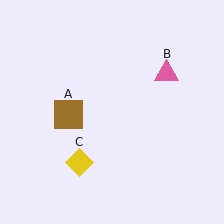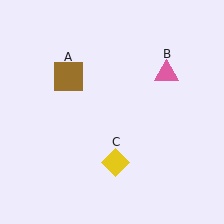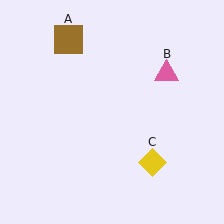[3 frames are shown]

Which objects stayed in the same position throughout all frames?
Pink triangle (object B) remained stationary.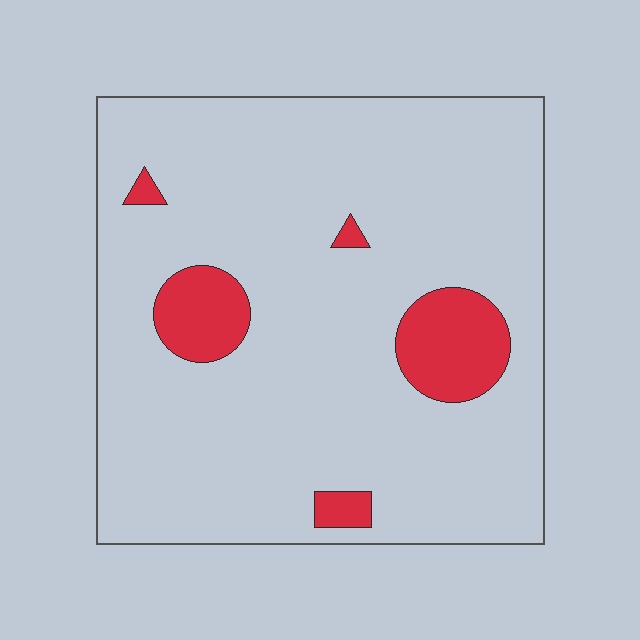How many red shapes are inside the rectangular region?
5.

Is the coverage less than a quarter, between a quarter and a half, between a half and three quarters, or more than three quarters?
Less than a quarter.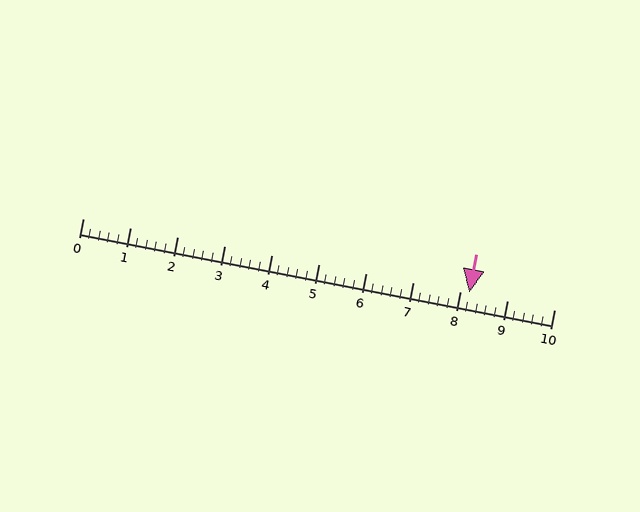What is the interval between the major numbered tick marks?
The major tick marks are spaced 1 units apart.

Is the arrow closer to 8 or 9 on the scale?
The arrow is closer to 8.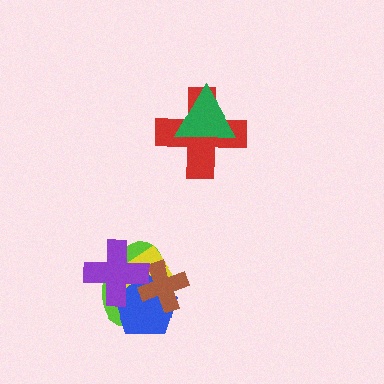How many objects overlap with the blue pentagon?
4 objects overlap with the blue pentagon.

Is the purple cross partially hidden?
No, no other shape covers it.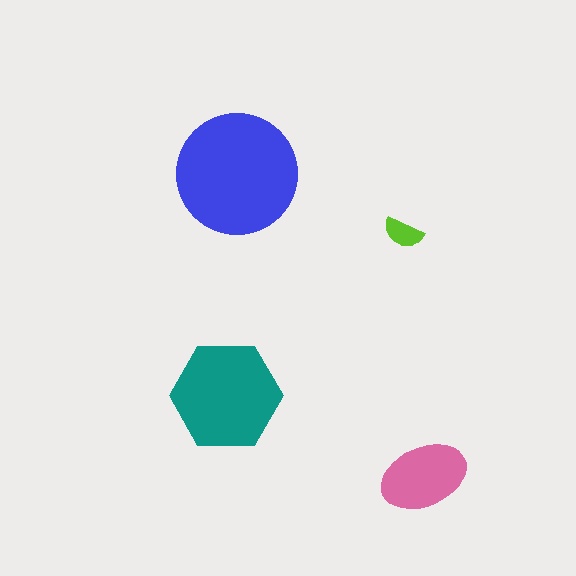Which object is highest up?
The blue circle is topmost.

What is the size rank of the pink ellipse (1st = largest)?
3rd.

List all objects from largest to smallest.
The blue circle, the teal hexagon, the pink ellipse, the lime semicircle.